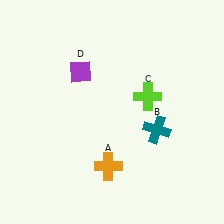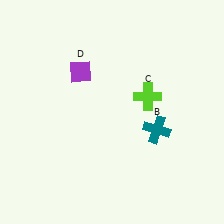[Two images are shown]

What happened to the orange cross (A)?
The orange cross (A) was removed in Image 2. It was in the bottom-left area of Image 1.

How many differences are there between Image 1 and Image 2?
There is 1 difference between the two images.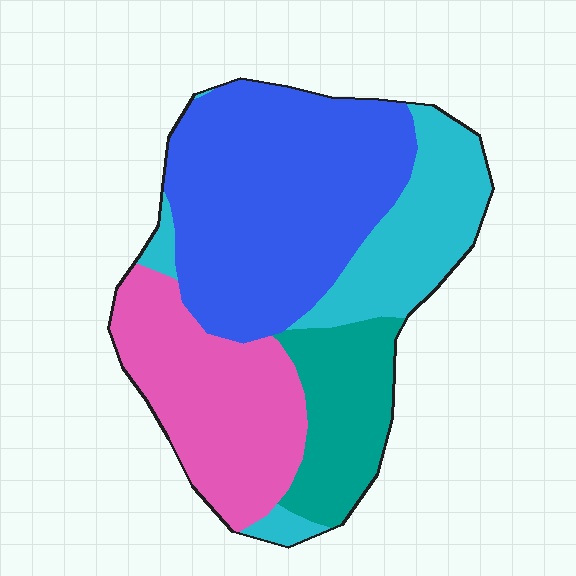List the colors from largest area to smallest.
From largest to smallest: blue, pink, cyan, teal.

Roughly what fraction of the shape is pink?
Pink covers 25% of the shape.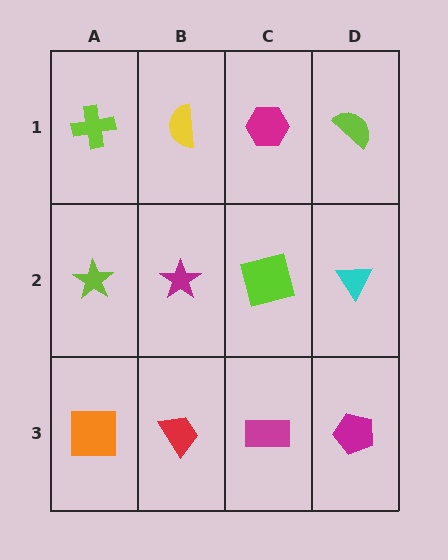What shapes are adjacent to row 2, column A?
A lime cross (row 1, column A), an orange square (row 3, column A), a magenta star (row 2, column B).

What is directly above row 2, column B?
A yellow semicircle.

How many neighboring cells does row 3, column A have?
2.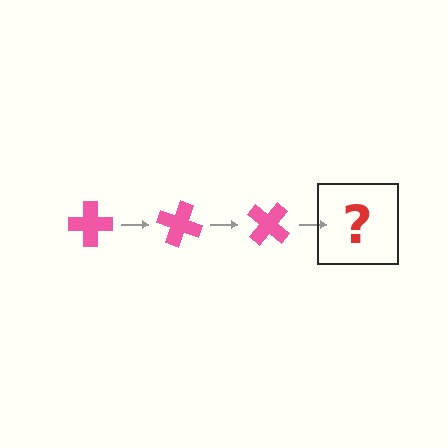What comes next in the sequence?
The next element should be a pink cross rotated 60 degrees.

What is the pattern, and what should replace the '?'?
The pattern is that the cross rotates 20 degrees each step. The '?' should be a pink cross rotated 60 degrees.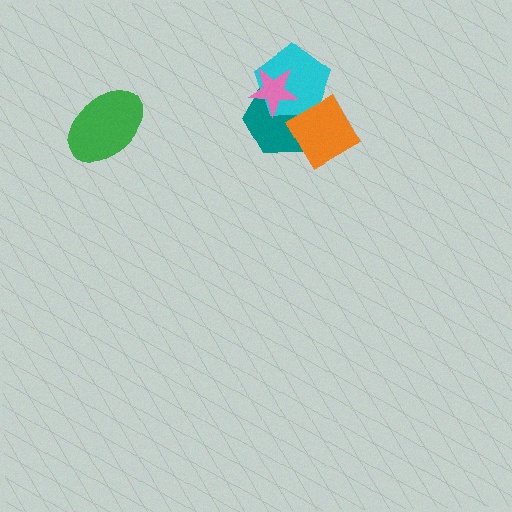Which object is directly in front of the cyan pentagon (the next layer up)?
The pink star is directly in front of the cyan pentagon.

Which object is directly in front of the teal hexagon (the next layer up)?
The cyan pentagon is directly in front of the teal hexagon.